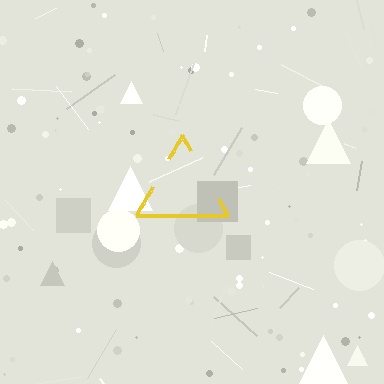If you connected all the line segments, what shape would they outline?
They would outline a triangle.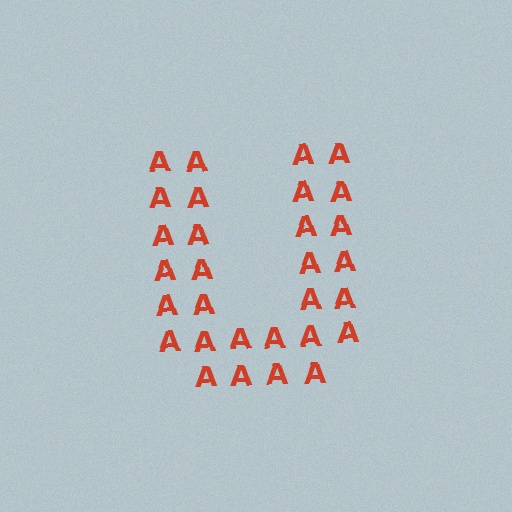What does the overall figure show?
The overall figure shows the letter U.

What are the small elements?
The small elements are letter A's.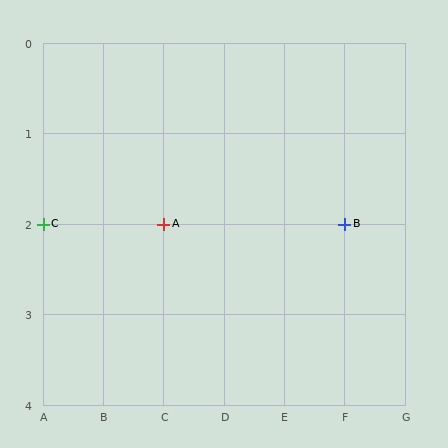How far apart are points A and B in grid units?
Points A and B are 3 columns apart.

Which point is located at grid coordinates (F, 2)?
Point B is at (F, 2).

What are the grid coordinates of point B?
Point B is at grid coordinates (F, 2).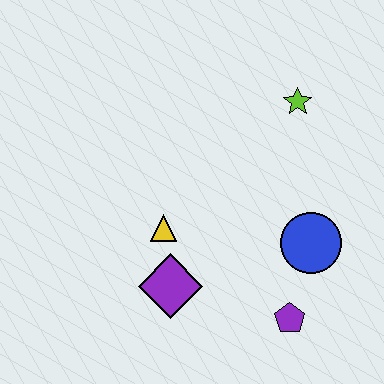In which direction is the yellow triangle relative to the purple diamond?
The yellow triangle is above the purple diamond.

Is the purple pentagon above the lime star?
No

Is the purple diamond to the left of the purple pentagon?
Yes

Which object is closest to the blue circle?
The purple pentagon is closest to the blue circle.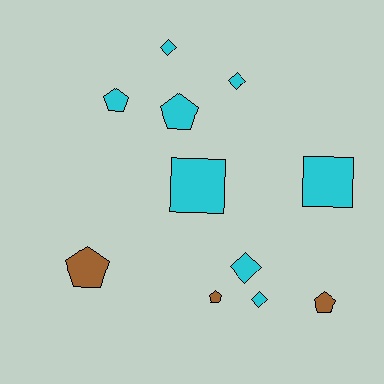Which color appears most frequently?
Cyan, with 8 objects.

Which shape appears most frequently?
Pentagon, with 5 objects.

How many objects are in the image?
There are 11 objects.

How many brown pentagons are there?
There are 3 brown pentagons.